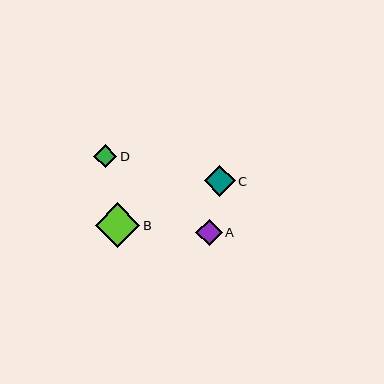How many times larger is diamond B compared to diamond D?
Diamond B is approximately 1.9 times the size of diamond D.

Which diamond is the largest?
Diamond B is the largest with a size of approximately 45 pixels.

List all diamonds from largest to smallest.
From largest to smallest: B, C, A, D.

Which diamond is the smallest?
Diamond D is the smallest with a size of approximately 23 pixels.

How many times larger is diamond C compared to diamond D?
Diamond C is approximately 1.3 times the size of diamond D.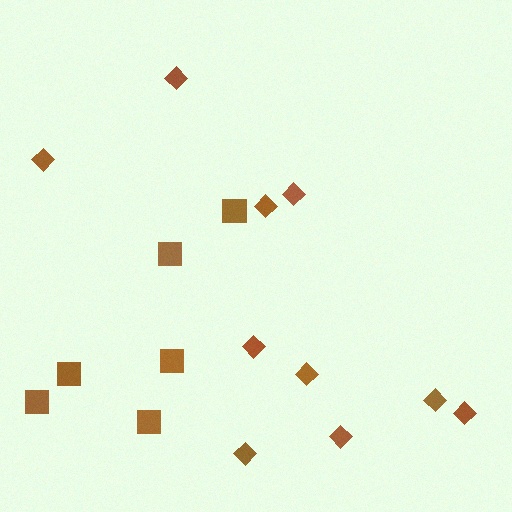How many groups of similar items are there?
There are 2 groups: one group of squares (6) and one group of diamonds (10).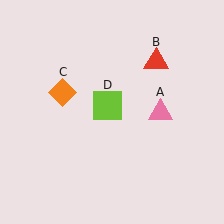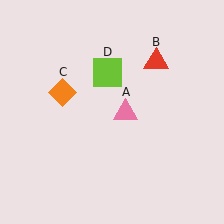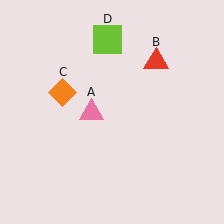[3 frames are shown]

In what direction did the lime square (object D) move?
The lime square (object D) moved up.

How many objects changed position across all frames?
2 objects changed position: pink triangle (object A), lime square (object D).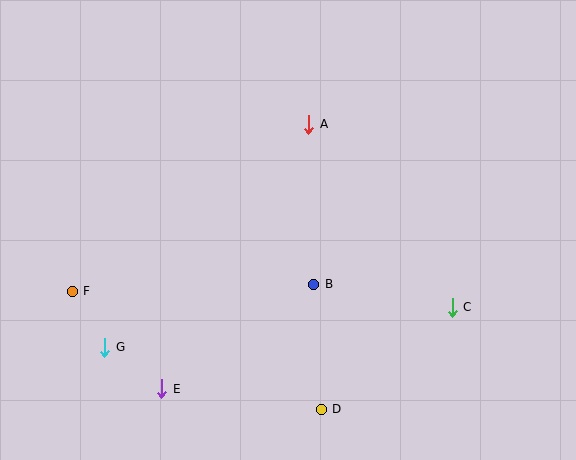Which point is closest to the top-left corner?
Point F is closest to the top-left corner.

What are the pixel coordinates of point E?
Point E is at (162, 389).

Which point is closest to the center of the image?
Point B at (314, 284) is closest to the center.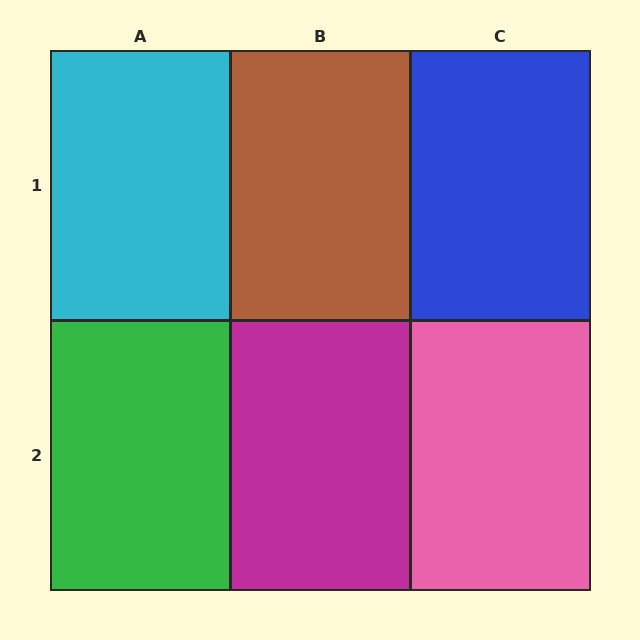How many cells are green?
1 cell is green.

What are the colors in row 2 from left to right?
Green, magenta, pink.